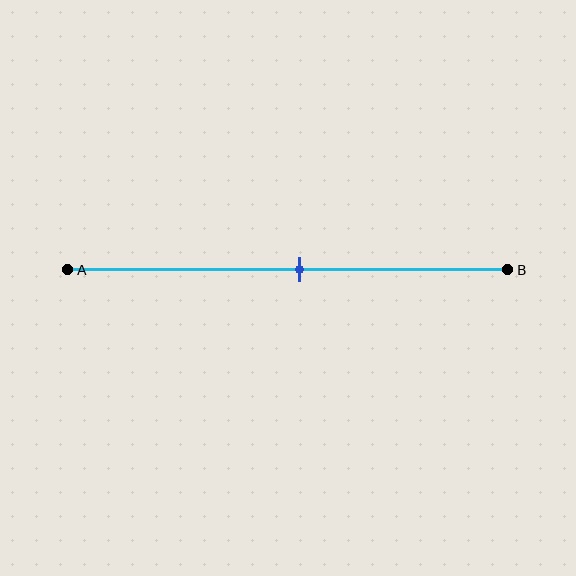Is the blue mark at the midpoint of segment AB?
Yes, the mark is approximately at the midpoint.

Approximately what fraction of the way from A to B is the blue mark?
The blue mark is approximately 55% of the way from A to B.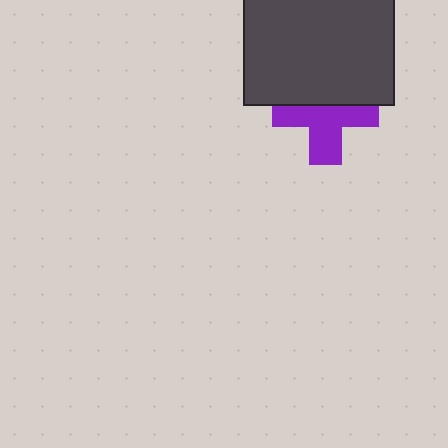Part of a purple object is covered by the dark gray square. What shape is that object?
It is a cross.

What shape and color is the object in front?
The object in front is a dark gray square.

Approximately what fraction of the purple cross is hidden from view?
Roughly 39% of the purple cross is hidden behind the dark gray square.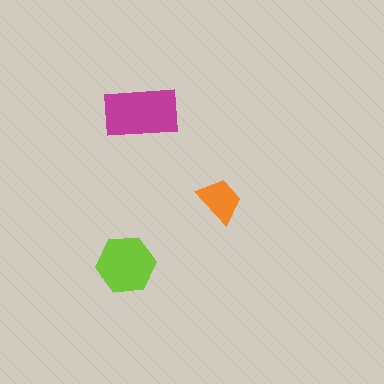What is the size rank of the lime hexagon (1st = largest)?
2nd.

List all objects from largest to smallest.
The magenta rectangle, the lime hexagon, the orange trapezoid.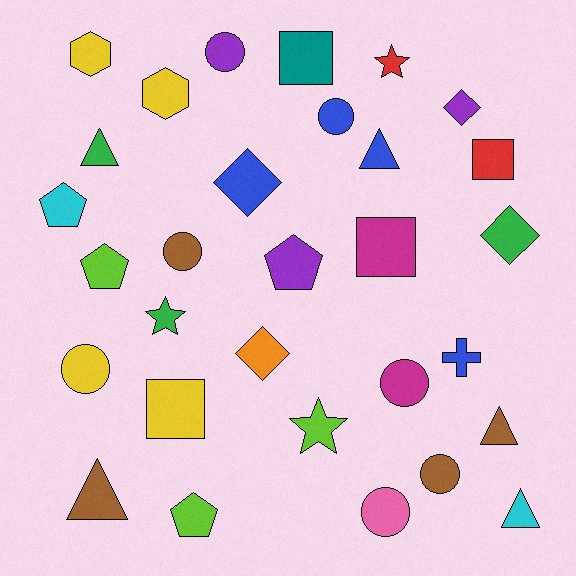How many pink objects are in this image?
There is 1 pink object.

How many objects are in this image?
There are 30 objects.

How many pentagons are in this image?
There are 4 pentagons.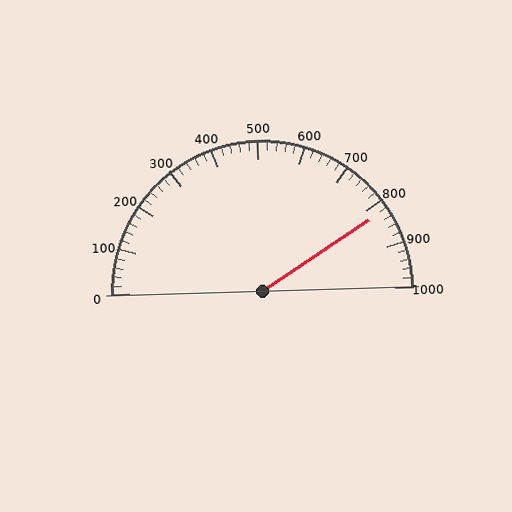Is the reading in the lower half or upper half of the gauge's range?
The reading is in the upper half of the range (0 to 1000).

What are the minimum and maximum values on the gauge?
The gauge ranges from 0 to 1000.